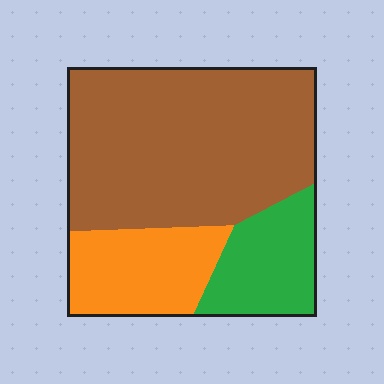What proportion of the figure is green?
Green covers roughly 20% of the figure.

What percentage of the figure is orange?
Orange covers around 20% of the figure.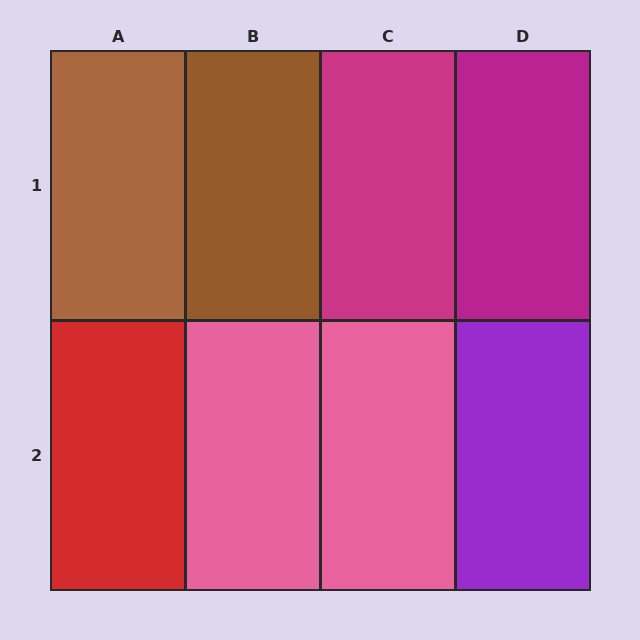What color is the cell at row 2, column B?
Pink.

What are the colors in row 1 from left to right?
Brown, brown, magenta, magenta.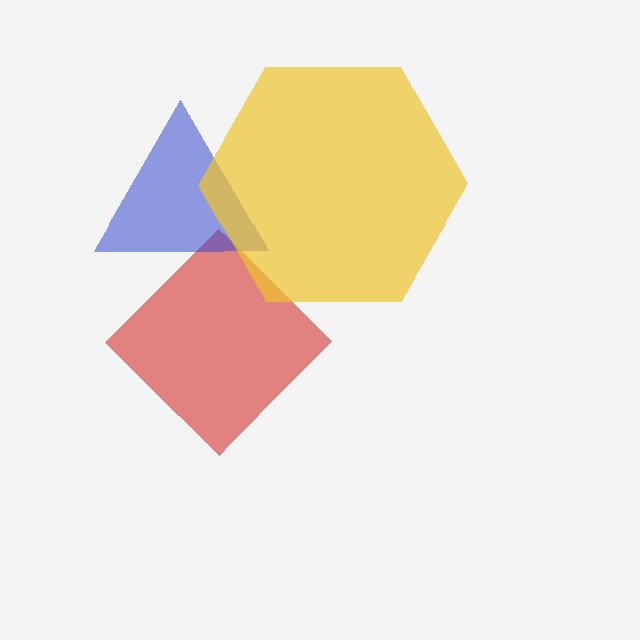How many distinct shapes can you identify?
There are 3 distinct shapes: a red diamond, a blue triangle, a yellow hexagon.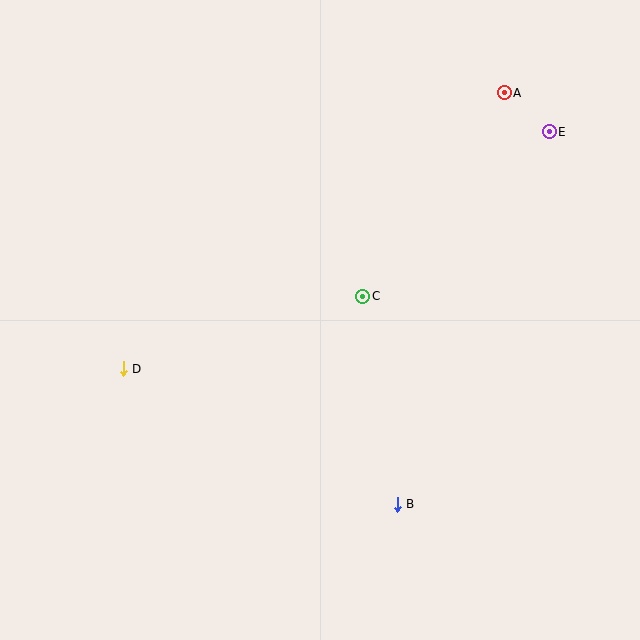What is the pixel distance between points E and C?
The distance between E and C is 248 pixels.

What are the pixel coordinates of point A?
Point A is at (504, 93).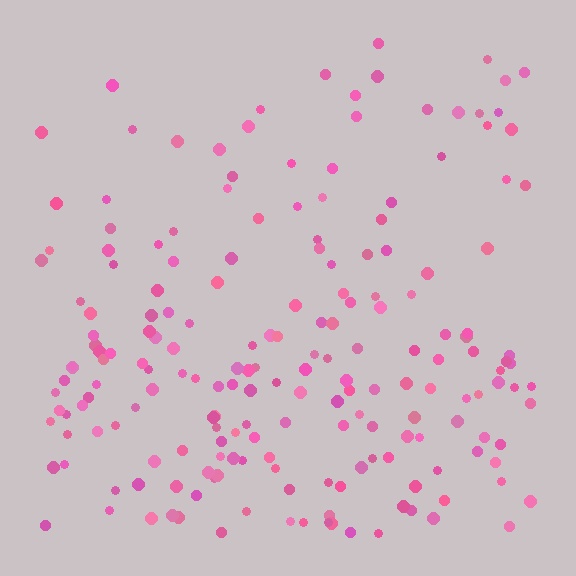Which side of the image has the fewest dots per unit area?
The top.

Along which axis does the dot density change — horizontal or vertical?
Vertical.